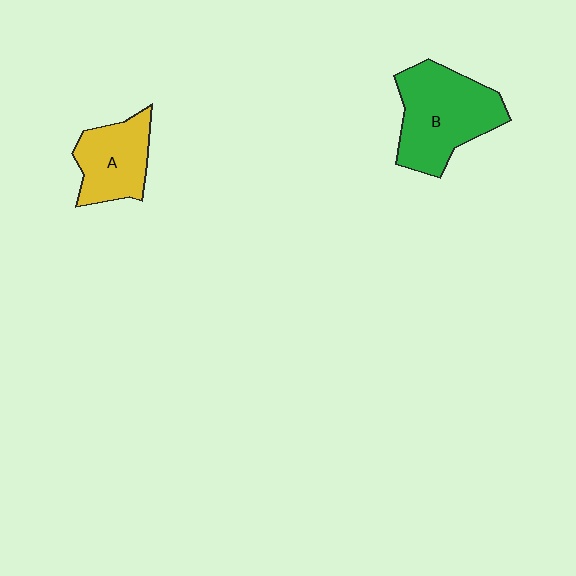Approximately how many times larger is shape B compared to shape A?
Approximately 1.5 times.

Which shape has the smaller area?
Shape A (yellow).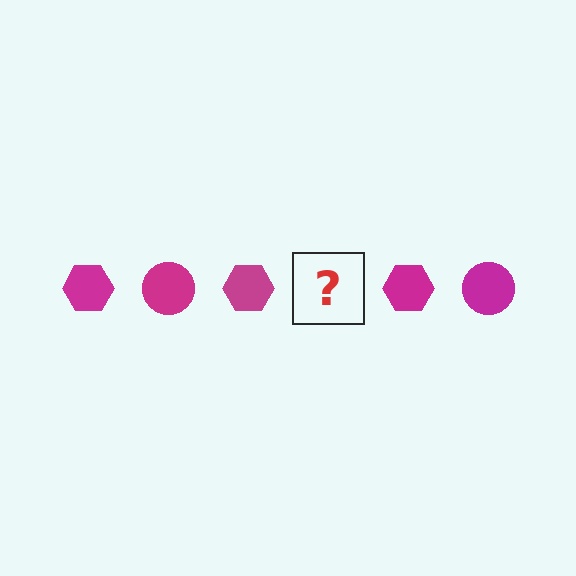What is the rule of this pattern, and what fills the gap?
The rule is that the pattern cycles through hexagon, circle shapes in magenta. The gap should be filled with a magenta circle.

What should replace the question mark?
The question mark should be replaced with a magenta circle.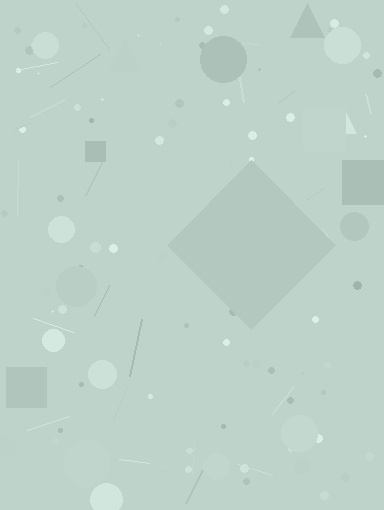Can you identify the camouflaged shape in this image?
The camouflaged shape is a diamond.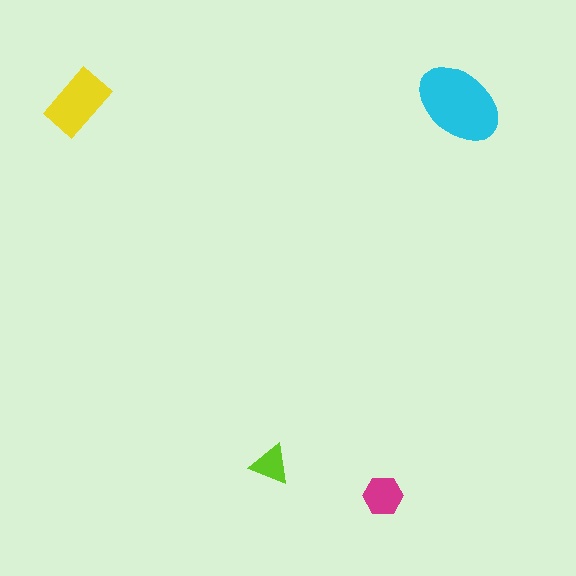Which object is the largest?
The cyan ellipse.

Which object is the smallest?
The lime triangle.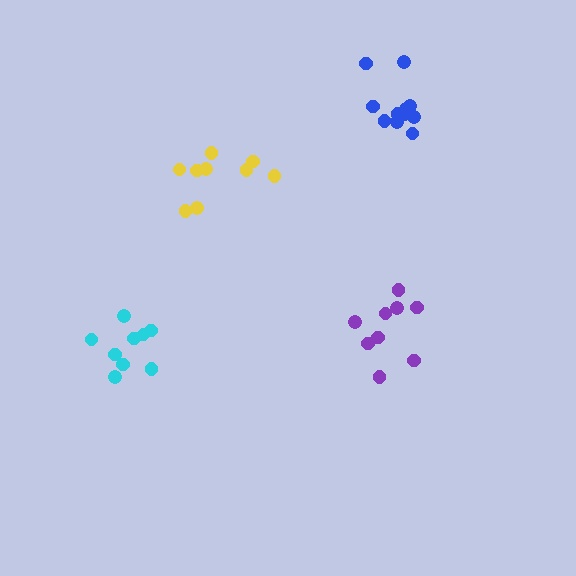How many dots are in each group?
Group 1: 11 dots, Group 2: 9 dots, Group 3: 9 dots, Group 4: 9 dots (38 total).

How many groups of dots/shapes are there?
There are 4 groups.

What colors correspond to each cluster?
The clusters are colored: blue, cyan, purple, yellow.